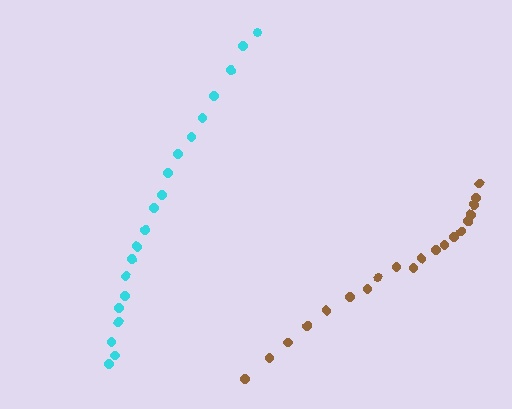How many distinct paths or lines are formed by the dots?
There are 2 distinct paths.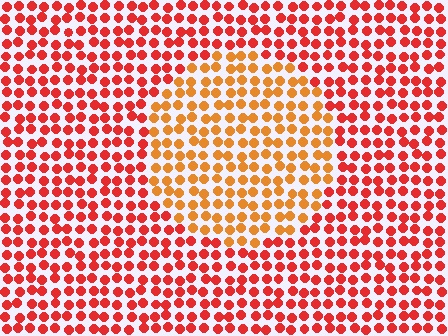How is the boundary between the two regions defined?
The boundary is defined purely by a slight shift in hue (about 31 degrees). Spacing, size, and orientation are identical on both sides.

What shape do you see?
I see a circle.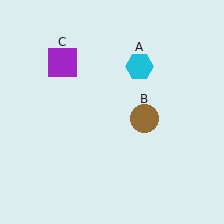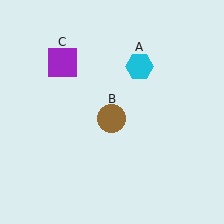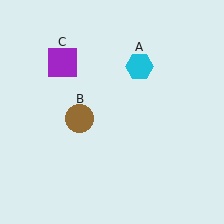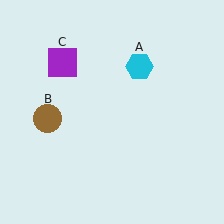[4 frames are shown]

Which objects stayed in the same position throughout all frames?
Cyan hexagon (object A) and purple square (object C) remained stationary.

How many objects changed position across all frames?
1 object changed position: brown circle (object B).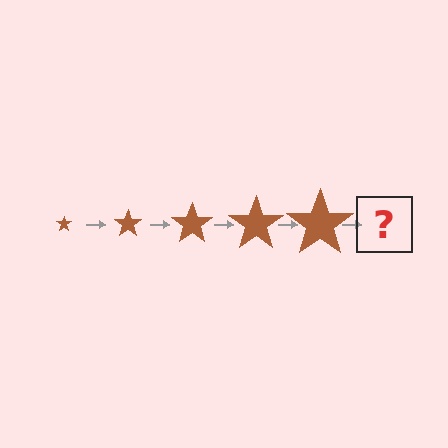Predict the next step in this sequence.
The next step is a brown star, larger than the previous one.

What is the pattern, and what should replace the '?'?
The pattern is that the star gets progressively larger each step. The '?' should be a brown star, larger than the previous one.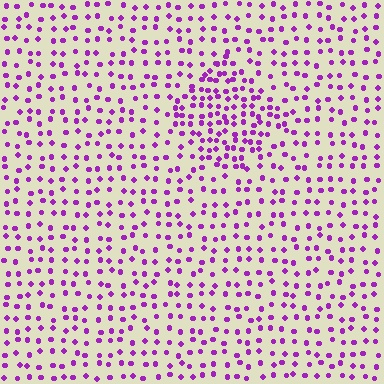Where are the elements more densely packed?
The elements are more densely packed inside the diamond boundary.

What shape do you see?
I see a diamond.